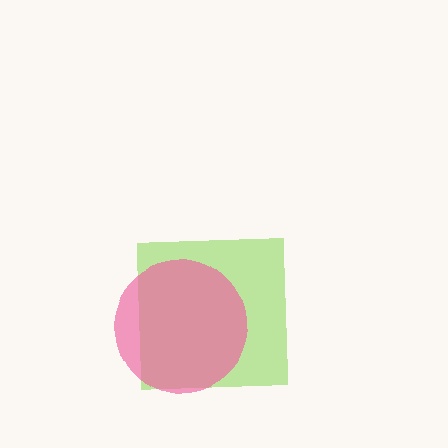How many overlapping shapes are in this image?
There are 2 overlapping shapes in the image.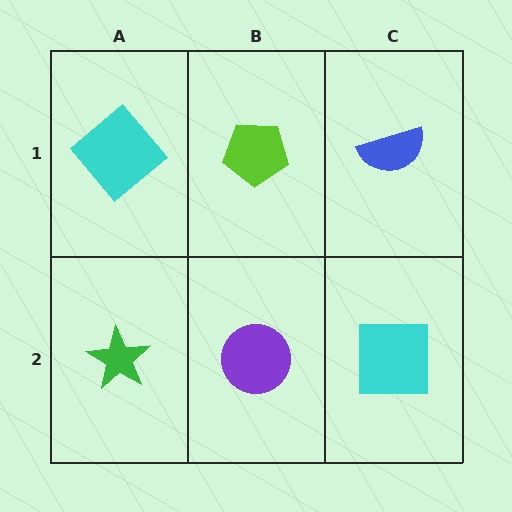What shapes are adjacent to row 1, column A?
A green star (row 2, column A), a lime pentagon (row 1, column B).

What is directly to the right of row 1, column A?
A lime pentagon.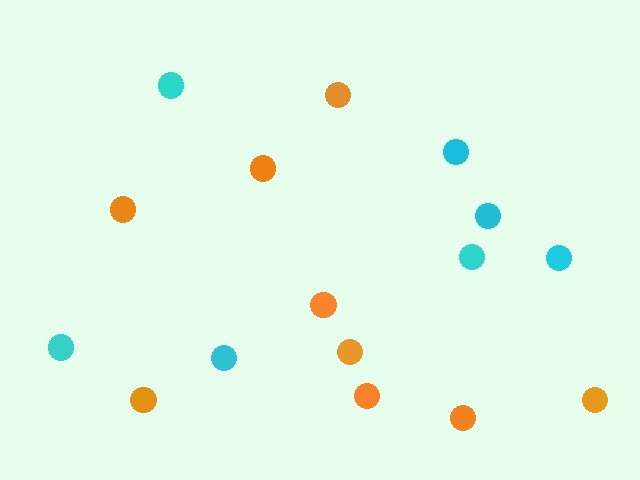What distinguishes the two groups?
There are 2 groups: one group of orange circles (9) and one group of cyan circles (7).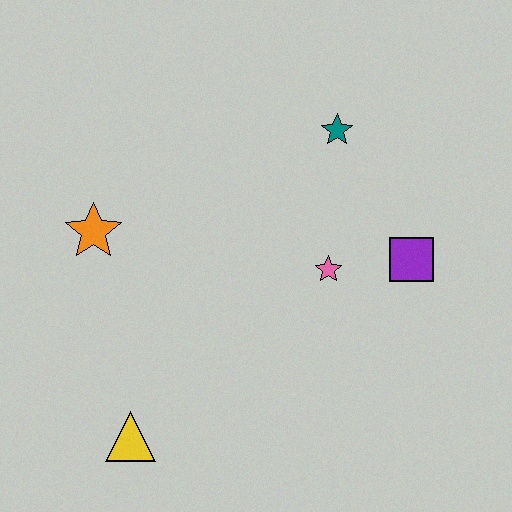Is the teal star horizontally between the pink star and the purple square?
Yes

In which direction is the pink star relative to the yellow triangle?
The pink star is to the right of the yellow triangle.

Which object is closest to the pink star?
The purple square is closest to the pink star.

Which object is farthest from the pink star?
The yellow triangle is farthest from the pink star.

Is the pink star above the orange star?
No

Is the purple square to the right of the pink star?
Yes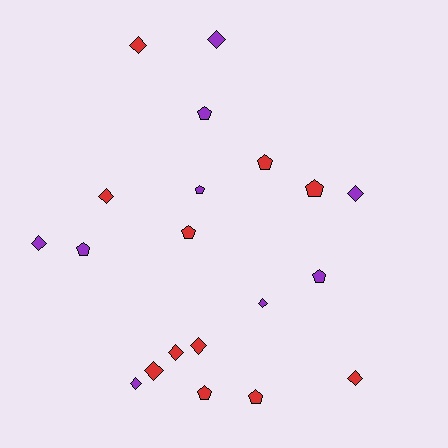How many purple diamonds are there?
There are 5 purple diamonds.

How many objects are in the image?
There are 20 objects.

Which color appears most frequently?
Red, with 11 objects.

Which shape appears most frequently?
Diamond, with 11 objects.